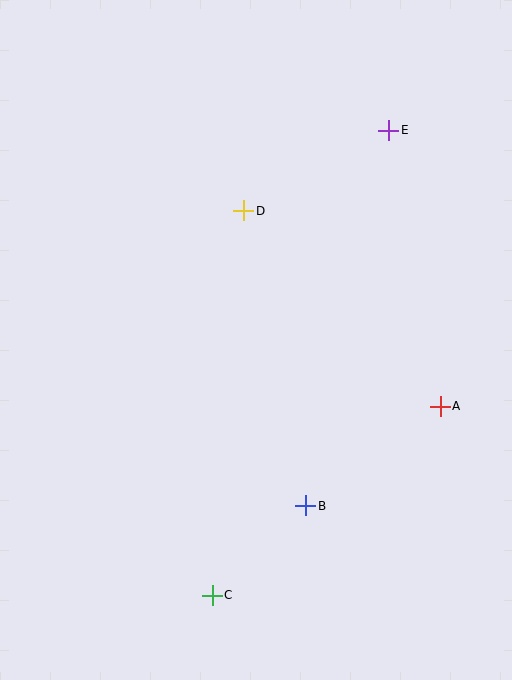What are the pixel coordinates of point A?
Point A is at (440, 406).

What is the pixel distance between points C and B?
The distance between C and B is 129 pixels.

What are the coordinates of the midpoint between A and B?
The midpoint between A and B is at (373, 456).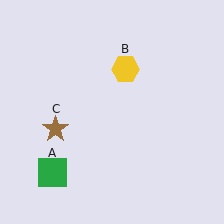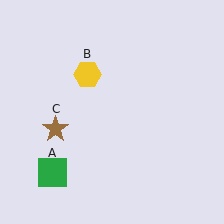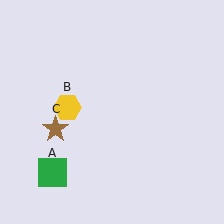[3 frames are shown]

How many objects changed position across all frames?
1 object changed position: yellow hexagon (object B).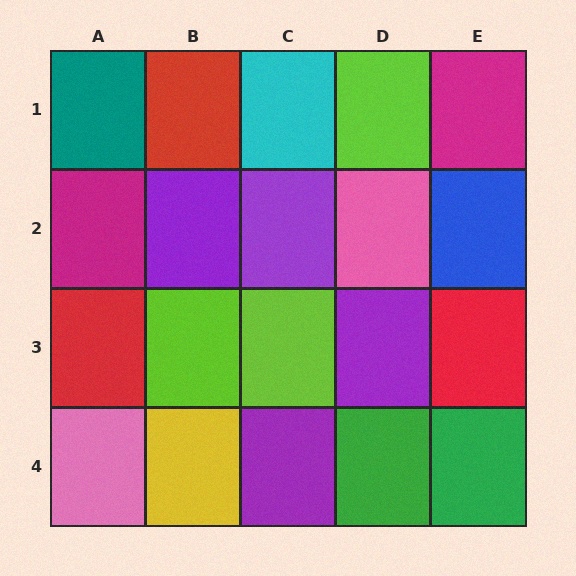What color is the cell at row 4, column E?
Green.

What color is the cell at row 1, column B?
Red.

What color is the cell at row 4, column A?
Pink.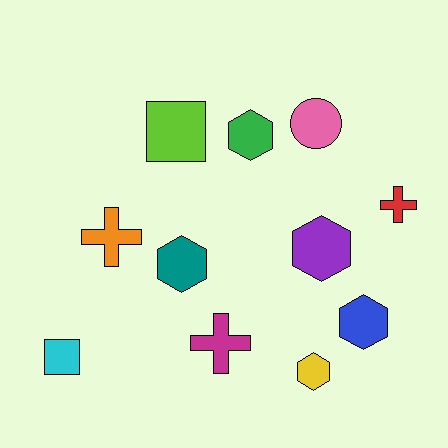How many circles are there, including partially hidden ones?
There is 1 circle.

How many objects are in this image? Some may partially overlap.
There are 11 objects.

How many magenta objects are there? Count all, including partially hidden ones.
There is 1 magenta object.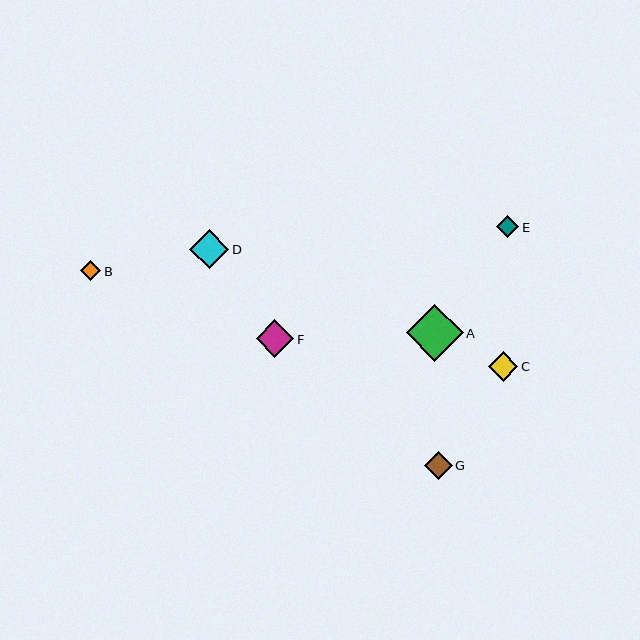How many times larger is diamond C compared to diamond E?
Diamond C is approximately 1.3 times the size of diamond E.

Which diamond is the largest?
Diamond A is the largest with a size of approximately 57 pixels.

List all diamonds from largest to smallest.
From largest to smallest: A, D, F, C, G, E, B.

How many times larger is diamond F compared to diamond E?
Diamond F is approximately 1.7 times the size of diamond E.